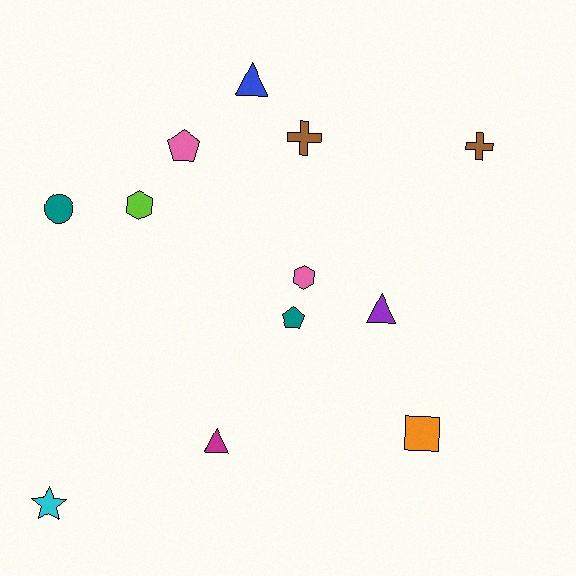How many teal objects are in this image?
There are 2 teal objects.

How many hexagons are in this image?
There are 2 hexagons.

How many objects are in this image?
There are 12 objects.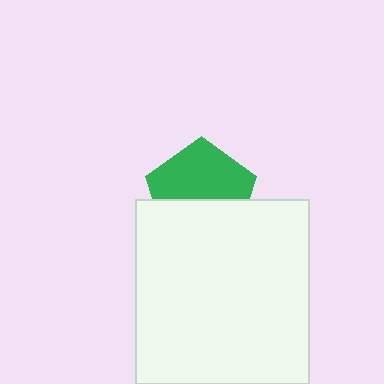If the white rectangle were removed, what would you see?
You would see the complete green pentagon.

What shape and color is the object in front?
The object in front is a white rectangle.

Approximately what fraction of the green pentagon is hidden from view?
Roughly 44% of the green pentagon is hidden behind the white rectangle.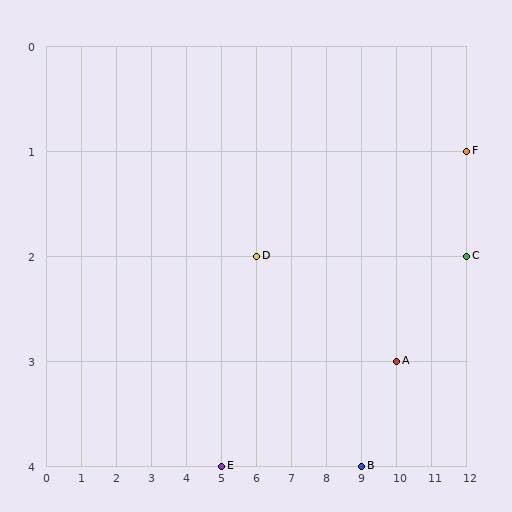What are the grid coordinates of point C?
Point C is at grid coordinates (12, 2).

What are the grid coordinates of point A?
Point A is at grid coordinates (10, 3).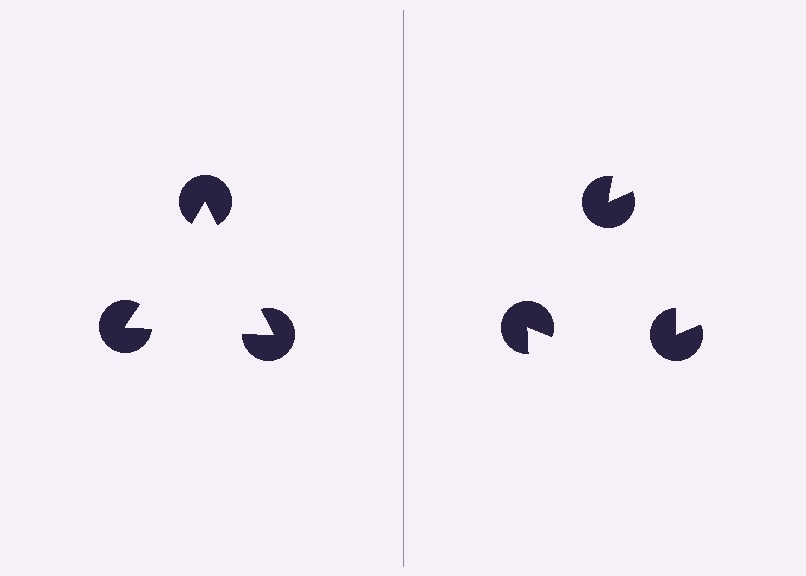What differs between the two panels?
The pac-man discs are positioned identically on both sides; only the wedge orientations differ. On the left they align to a triangle; on the right they are misaligned.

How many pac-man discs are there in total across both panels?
6 — 3 on each side.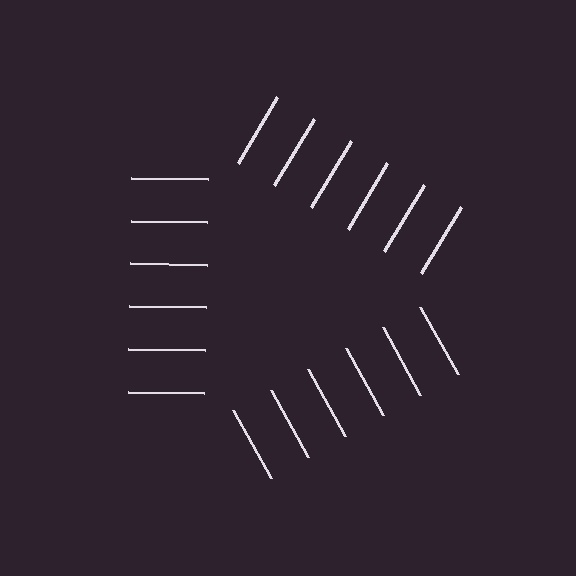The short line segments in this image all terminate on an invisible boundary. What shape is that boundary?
An illusory triangle — the line segments terminate on its edges but no continuous stroke is drawn.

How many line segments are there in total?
18 — 6 along each of the 3 edges.